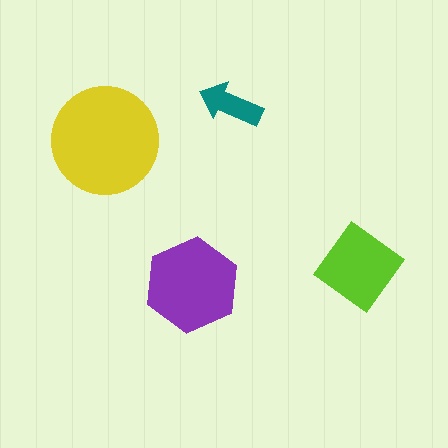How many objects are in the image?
There are 4 objects in the image.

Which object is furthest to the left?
The yellow circle is leftmost.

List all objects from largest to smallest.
The yellow circle, the purple hexagon, the lime diamond, the teal arrow.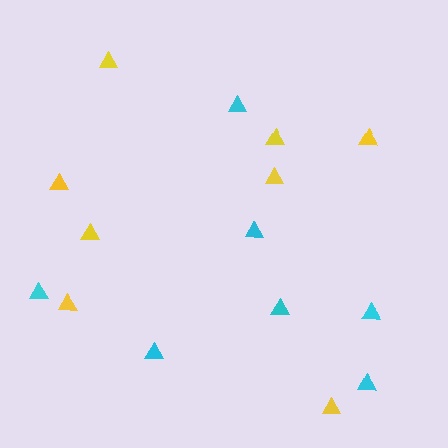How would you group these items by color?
There are 2 groups: one group of yellow triangles (8) and one group of cyan triangles (7).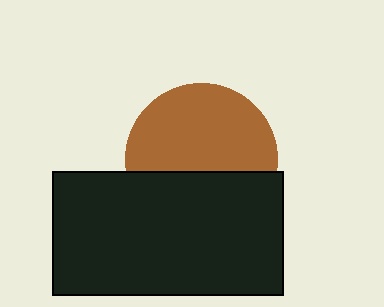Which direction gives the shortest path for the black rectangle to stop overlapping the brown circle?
Moving down gives the shortest separation.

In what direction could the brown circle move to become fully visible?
The brown circle could move up. That would shift it out from behind the black rectangle entirely.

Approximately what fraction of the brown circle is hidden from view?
Roughly 40% of the brown circle is hidden behind the black rectangle.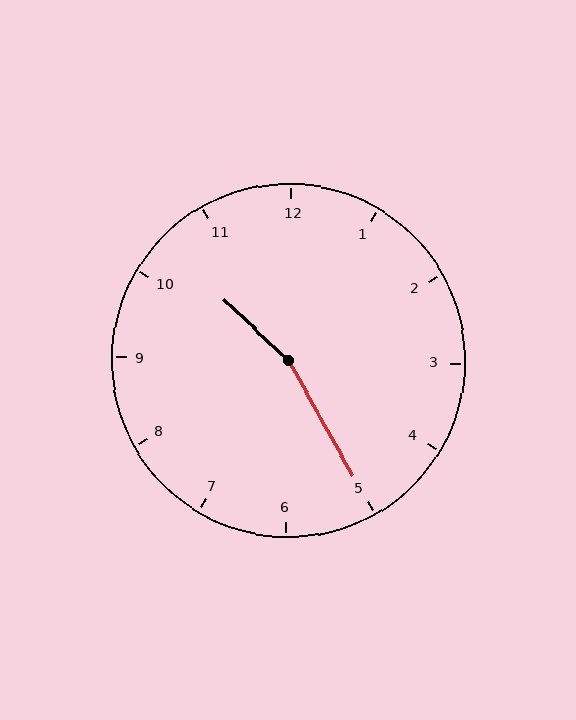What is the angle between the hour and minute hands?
Approximately 162 degrees.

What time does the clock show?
10:25.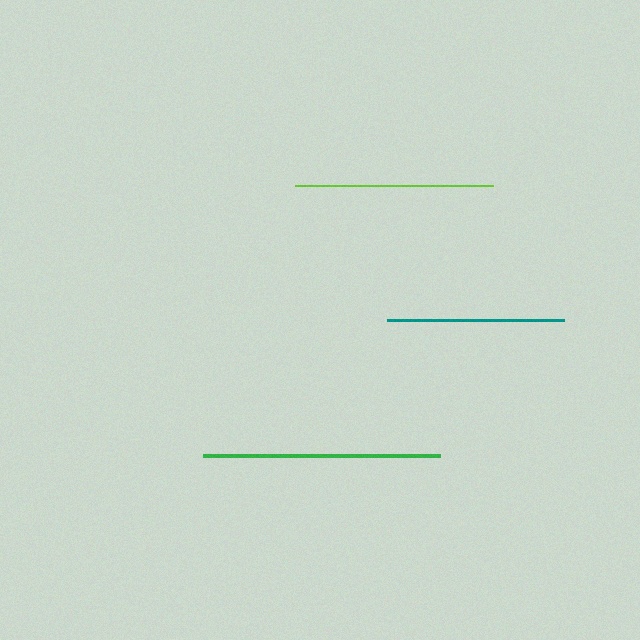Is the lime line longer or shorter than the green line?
The green line is longer than the lime line.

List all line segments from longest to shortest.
From longest to shortest: green, lime, teal.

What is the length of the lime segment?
The lime segment is approximately 197 pixels long.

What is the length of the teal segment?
The teal segment is approximately 177 pixels long.